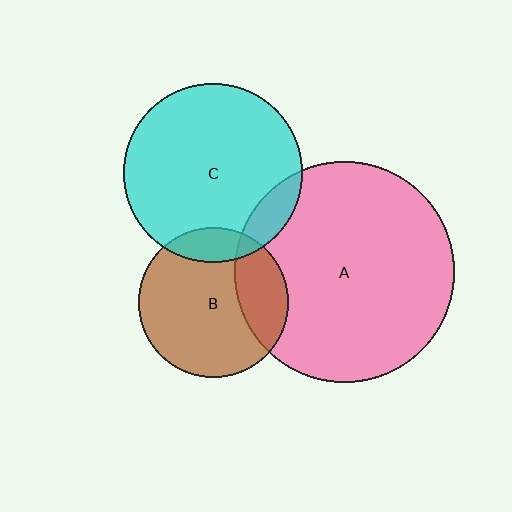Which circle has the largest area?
Circle A (pink).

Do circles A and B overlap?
Yes.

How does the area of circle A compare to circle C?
Approximately 1.5 times.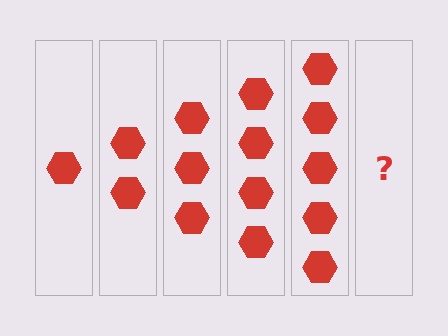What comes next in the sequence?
The next element should be 6 hexagons.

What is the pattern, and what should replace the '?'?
The pattern is that each step adds one more hexagon. The '?' should be 6 hexagons.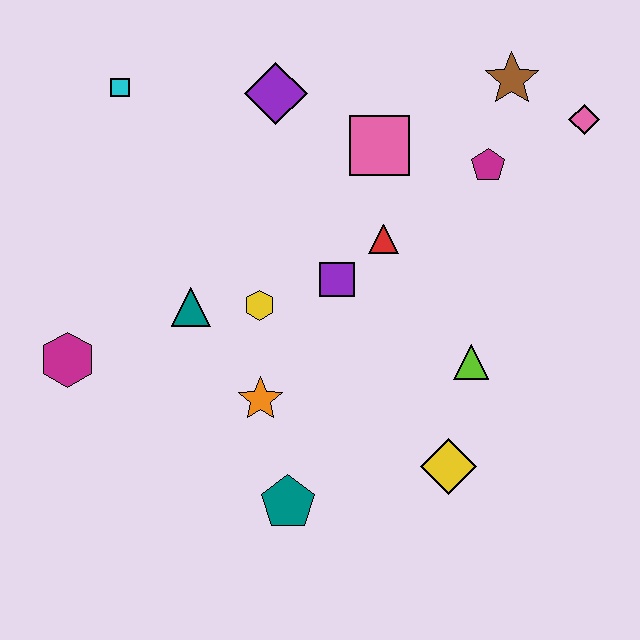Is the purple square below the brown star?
Yes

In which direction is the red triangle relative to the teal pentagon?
The red triangle is above the teal pentagon.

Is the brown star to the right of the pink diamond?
No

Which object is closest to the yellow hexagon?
The teal triangle is closest to the yellow hexagon.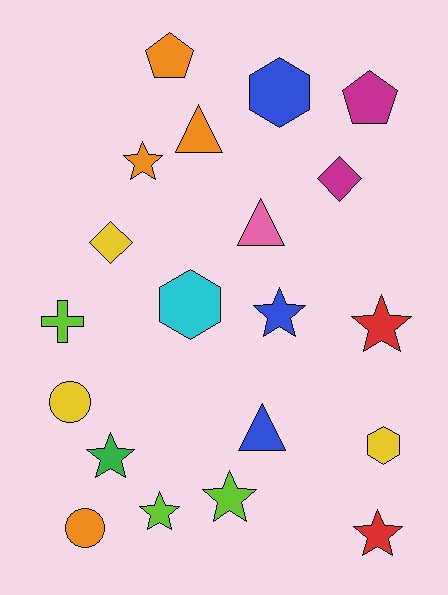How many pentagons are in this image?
There are 2 pentagons.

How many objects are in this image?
There are 20 objects.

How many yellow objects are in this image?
There are 3 yellow objects.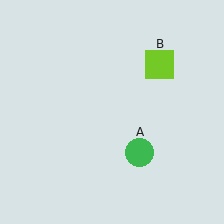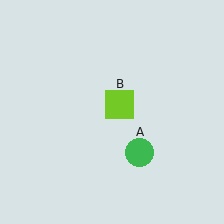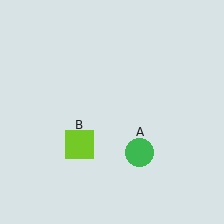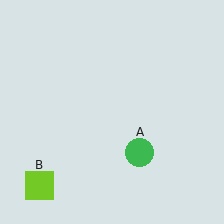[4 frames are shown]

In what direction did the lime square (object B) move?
The lime square (object B) moved down and to the left.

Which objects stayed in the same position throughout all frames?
Green circle (object A) remained stationary.